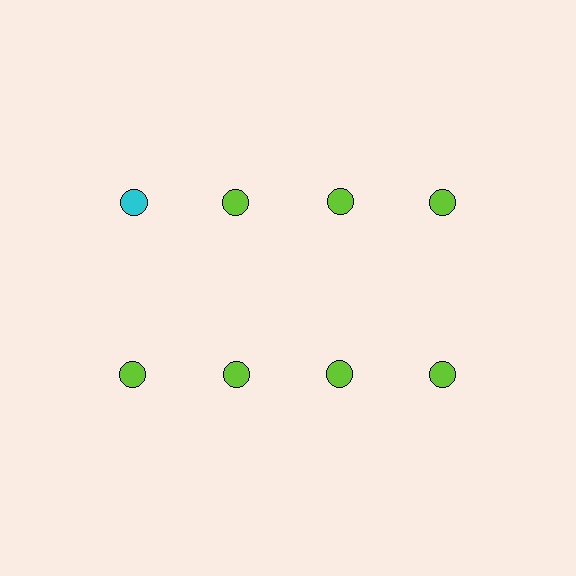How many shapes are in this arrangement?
There are 8 shapes arranged in a grid pattern.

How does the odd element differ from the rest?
It has a different color: cyan instead of lime.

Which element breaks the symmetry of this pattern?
The cyan circle in the top row, leftmost column breaks the symmetry. All other shapes are lime circles.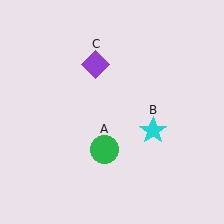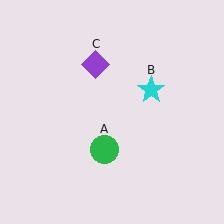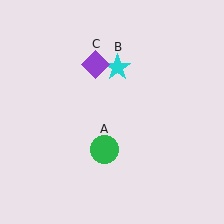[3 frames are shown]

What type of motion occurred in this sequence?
The cyan star (object B) rotated counterclockwise around the center of the scene.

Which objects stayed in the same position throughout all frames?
Green circle (object A) and purple diamond (object C) remained stationary.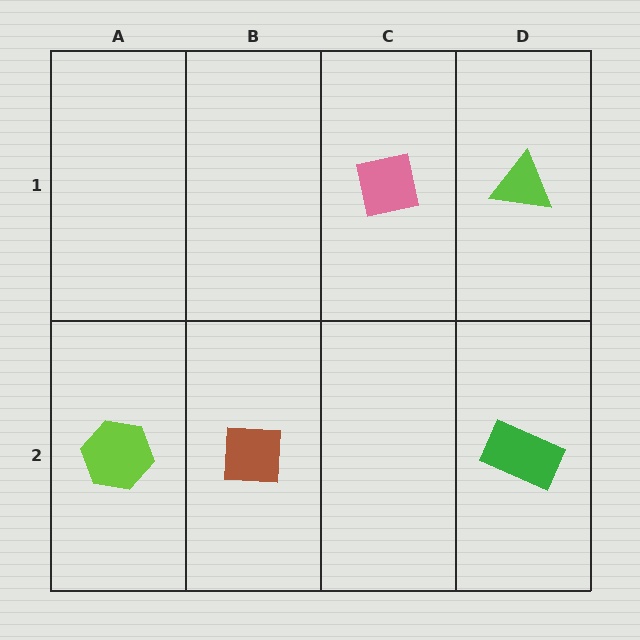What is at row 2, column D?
A green rectangle.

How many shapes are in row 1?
2 shapes.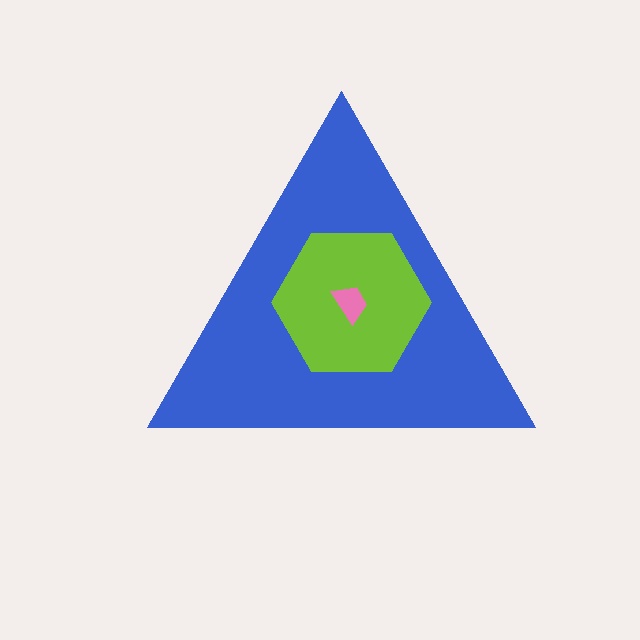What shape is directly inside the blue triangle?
The lime hexagon.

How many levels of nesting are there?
3.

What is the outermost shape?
The blue triangle.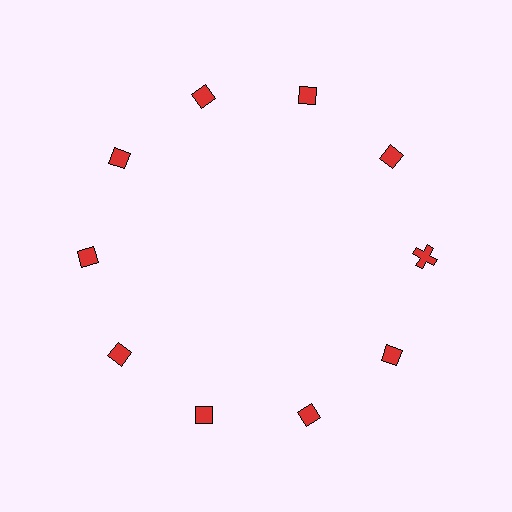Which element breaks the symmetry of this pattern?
The red cross at roughly the 3 o'clock position breaks the symmetry. All other shapes are red diamonds.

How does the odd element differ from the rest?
It has a different shape: cross instead of diamond.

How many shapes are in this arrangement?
There are 10 shapes arranged in a ring pattern.